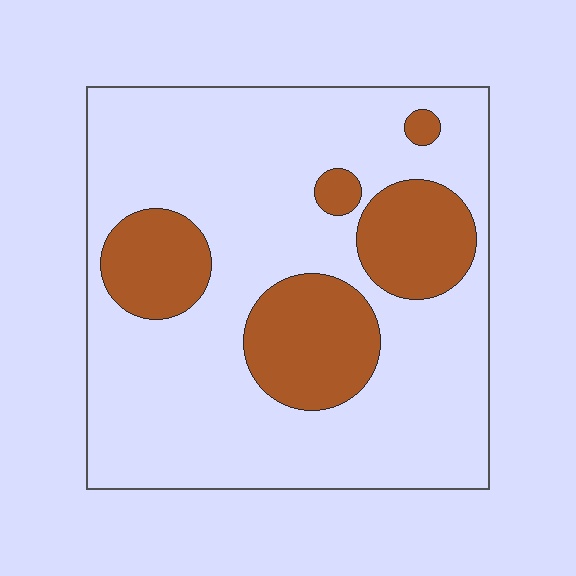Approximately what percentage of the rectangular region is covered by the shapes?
Approximately 25%.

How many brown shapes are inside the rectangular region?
5.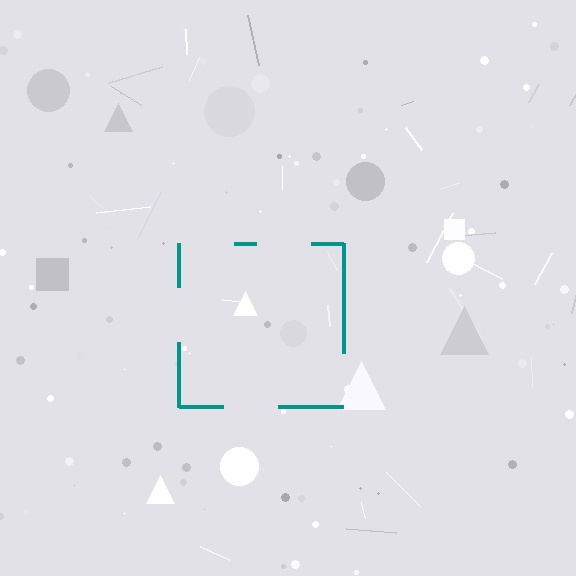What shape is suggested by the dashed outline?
The dashed outline suggests a square.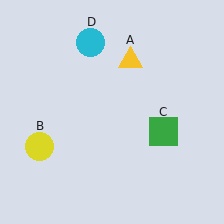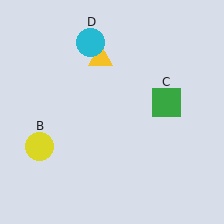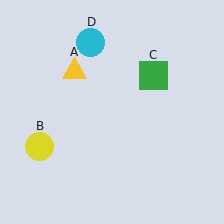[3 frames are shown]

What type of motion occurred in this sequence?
The yellow triangle (object A), green square (object C) rotated counterclockwise around the center of the scene.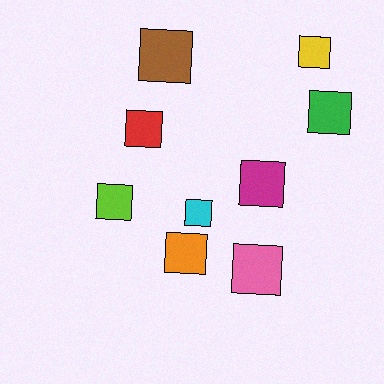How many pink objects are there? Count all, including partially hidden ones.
There is 1 pink object.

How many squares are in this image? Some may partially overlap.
There are 9 squares.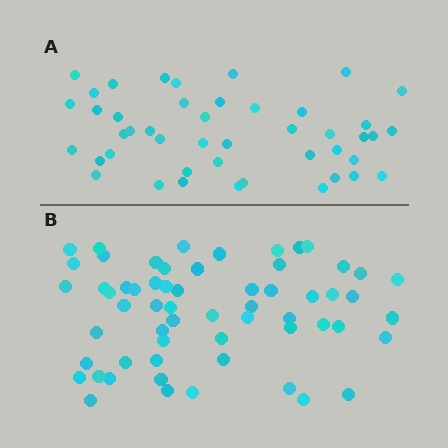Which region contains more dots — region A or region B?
Region B (the bottom region) has more dots.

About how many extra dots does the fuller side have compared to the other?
Region B has approximately 15 more dots than region A.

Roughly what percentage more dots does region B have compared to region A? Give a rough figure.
About 35% more.